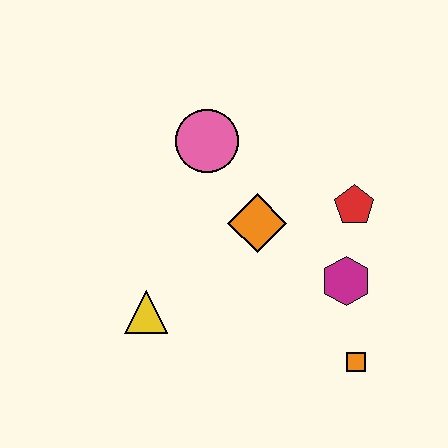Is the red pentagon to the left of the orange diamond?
No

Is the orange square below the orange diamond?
Yes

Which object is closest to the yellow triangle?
The orange diamond is closest to the yellow triangle.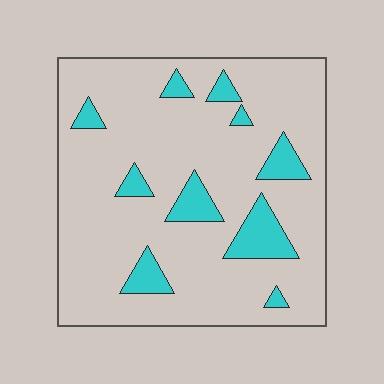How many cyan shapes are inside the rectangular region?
10.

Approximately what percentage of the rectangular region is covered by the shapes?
Approximately 15%.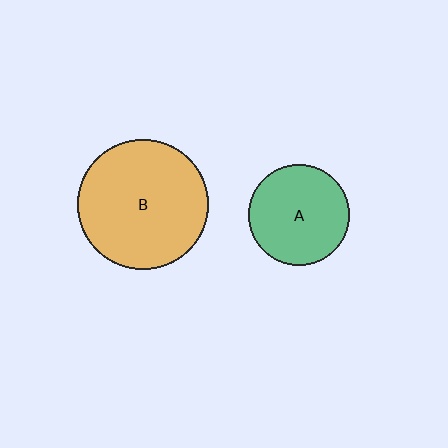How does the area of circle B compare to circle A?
Approximately 1.7 times.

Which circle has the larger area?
Circle B (orange).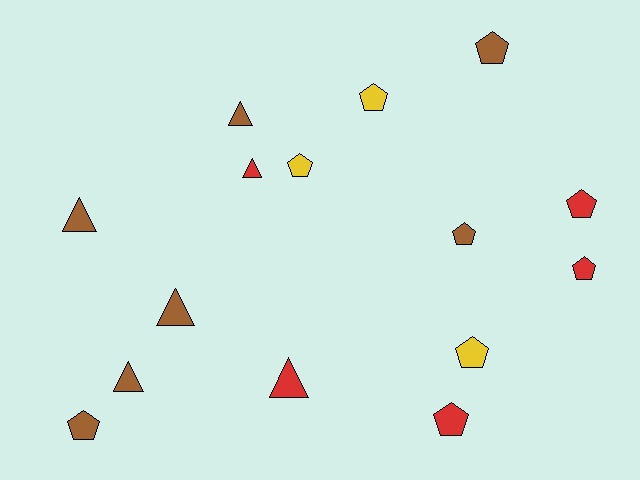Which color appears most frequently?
Brown, with 7 objects.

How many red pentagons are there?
There are 3 red pentagons.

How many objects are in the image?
There are 15 objects.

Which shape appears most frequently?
Pentagon, with 9 objects.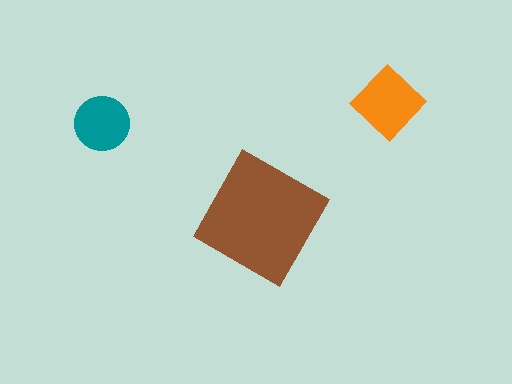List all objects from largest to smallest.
The brown square, the orange diamond, the teal circle.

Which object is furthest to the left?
The teal circle is leftmost.